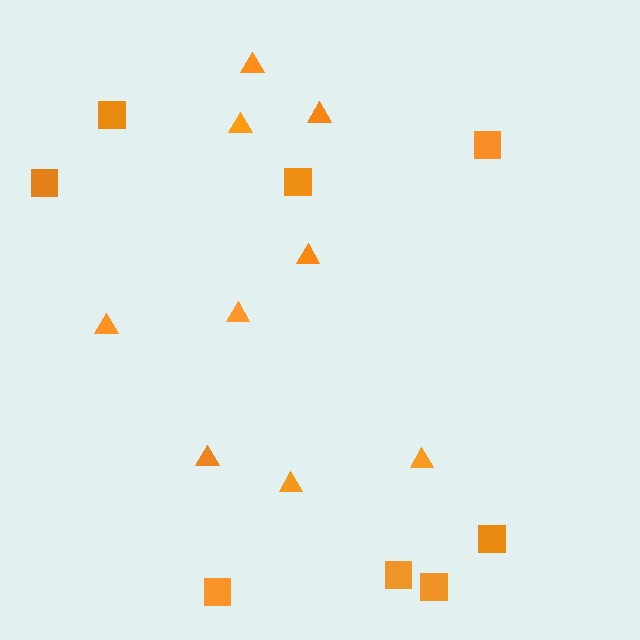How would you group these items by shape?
There are 2 groups: one group of triangles (9) and one group of squares (8).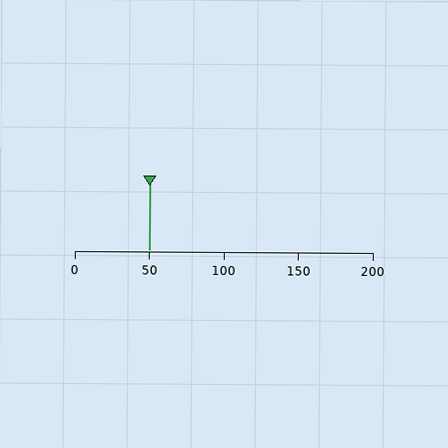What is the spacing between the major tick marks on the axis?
The major ticks are spaced 50 apart.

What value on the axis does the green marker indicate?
The marker indicates approximately 50.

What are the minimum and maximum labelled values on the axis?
The axis runs from 0 to 200.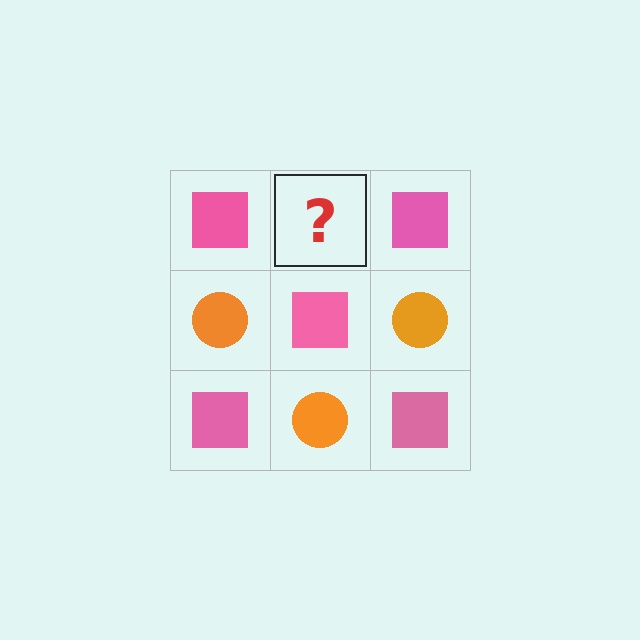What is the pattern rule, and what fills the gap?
The rule is that it alternates pink square and orange circle in a checkerboard pattern. The gap should be filled with an orange circle.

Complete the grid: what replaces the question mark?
The question mark should be replaced with an orange circle.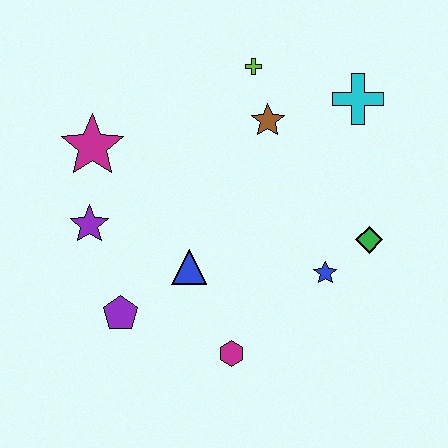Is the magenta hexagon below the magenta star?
Yes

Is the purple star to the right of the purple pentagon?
No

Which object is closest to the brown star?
The lime cross is closest to the brown star.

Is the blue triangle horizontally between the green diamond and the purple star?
Yes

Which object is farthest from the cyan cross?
The purple pentagon is farthest from the cyan cross.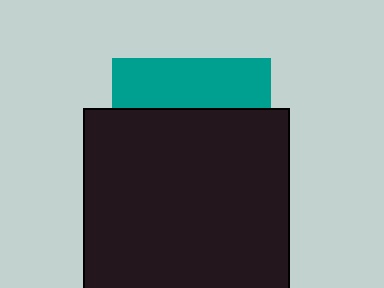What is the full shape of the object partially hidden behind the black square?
The partially hidden object is a teal square.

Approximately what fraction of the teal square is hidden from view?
Roughly 69% of the teal square is hidden behind the black square.